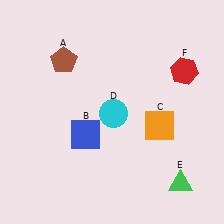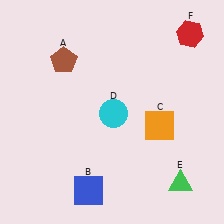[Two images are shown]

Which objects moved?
The objects that moved are: the blue square (B), the red hexagon (F).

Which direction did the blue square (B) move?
The blue square (B) moved down.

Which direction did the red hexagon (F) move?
The red hexagon (F) moved up.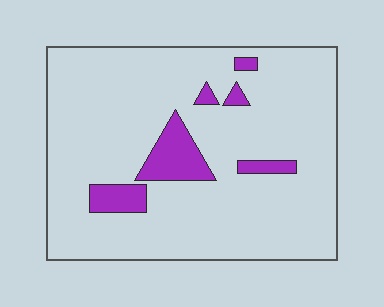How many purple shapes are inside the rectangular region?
6.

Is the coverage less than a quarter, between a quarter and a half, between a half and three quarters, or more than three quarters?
Less than a quarter.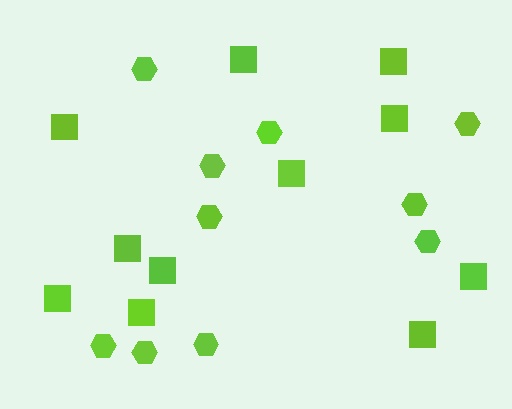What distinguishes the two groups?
There are 2 groups: one group of hexagons (10) and one group of squares (11).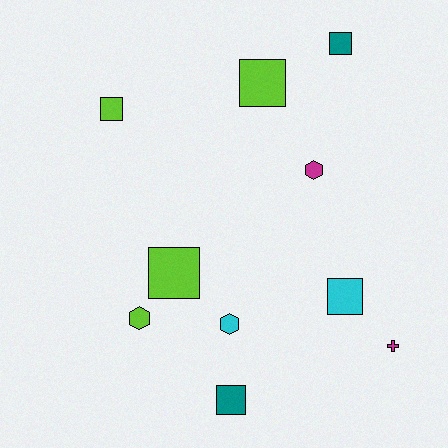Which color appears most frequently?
Lime, with 4 objects.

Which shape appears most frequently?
Square, with 6 objects.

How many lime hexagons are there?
There is 1 lime hexagon.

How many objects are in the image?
There are 10 objects.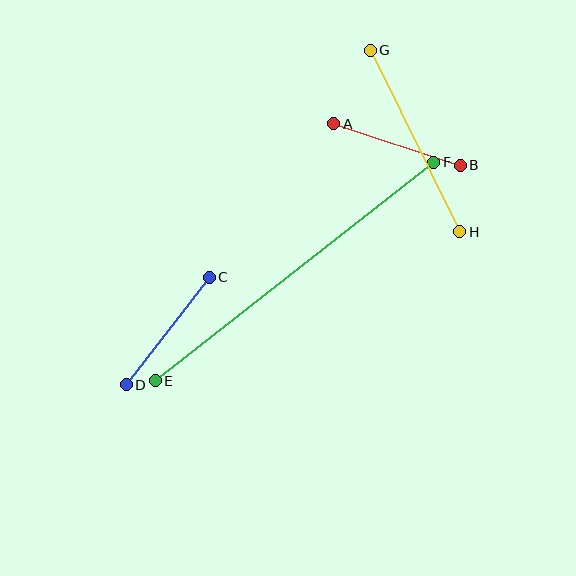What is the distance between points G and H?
The distance is approximately 202 pixels.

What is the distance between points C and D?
The distance is approximately 136 pixels.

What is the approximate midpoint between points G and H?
The midpoint is at approximately (415, 141) pixels.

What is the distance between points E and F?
The distance is approximately 354 pixels.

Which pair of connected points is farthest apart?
Points E and F are farthest apart.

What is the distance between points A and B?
The distance is approximately 133 pixels.